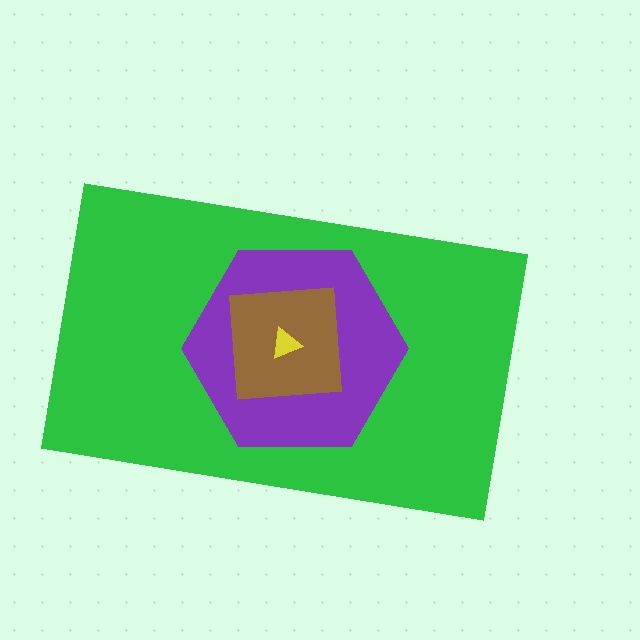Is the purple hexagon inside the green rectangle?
Yes.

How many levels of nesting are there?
4.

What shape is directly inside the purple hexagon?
The brown square.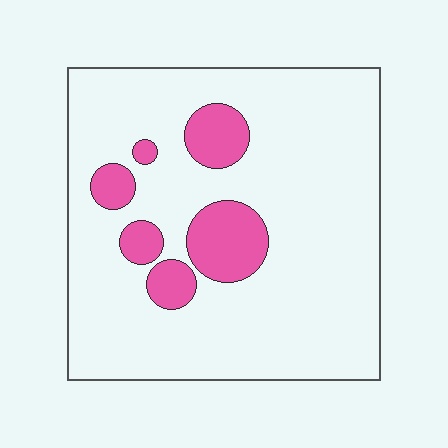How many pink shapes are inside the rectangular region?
6.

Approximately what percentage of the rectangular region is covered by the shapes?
Approximately 15%.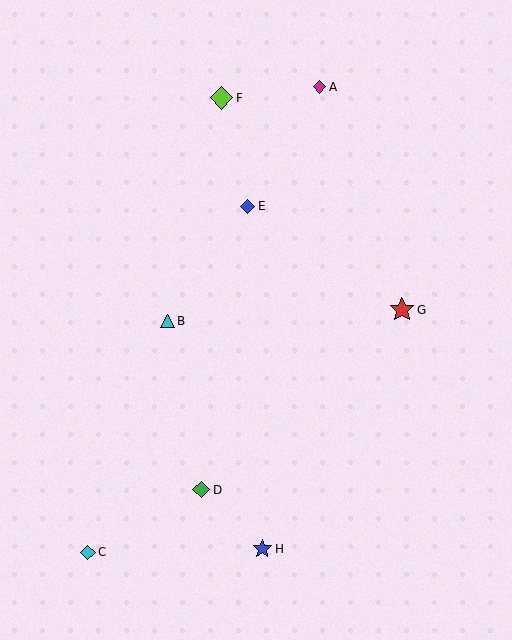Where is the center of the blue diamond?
The center of the blue diamond is at (248, 206).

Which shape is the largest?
The red star (labeled G) is the largest.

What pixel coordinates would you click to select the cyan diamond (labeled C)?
Click at (88, 552) to select the cyan diamond C.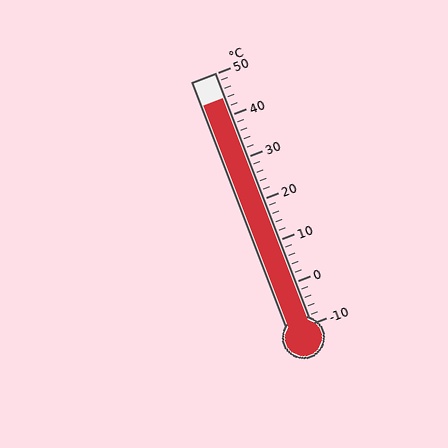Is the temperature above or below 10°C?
The temperature is above 10°C.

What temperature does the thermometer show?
The thermometer shows approximately 44°C.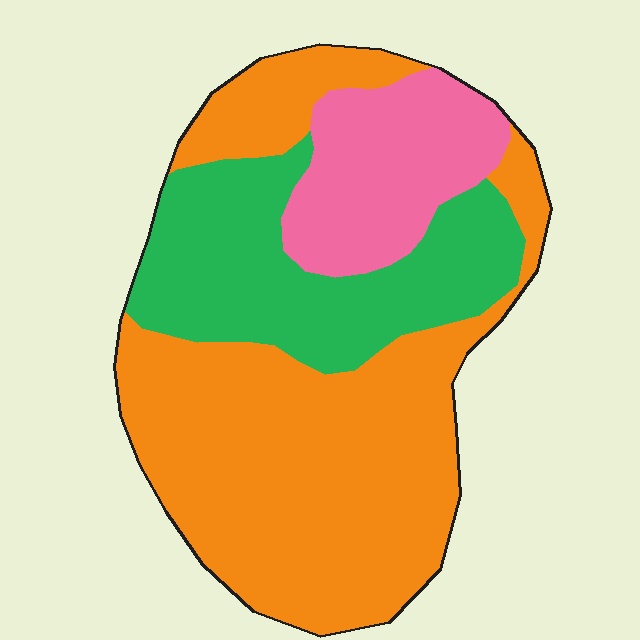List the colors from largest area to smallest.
From largest to smallest: orange, green, pink.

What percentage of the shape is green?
Green covers roughly 25% of the shape.